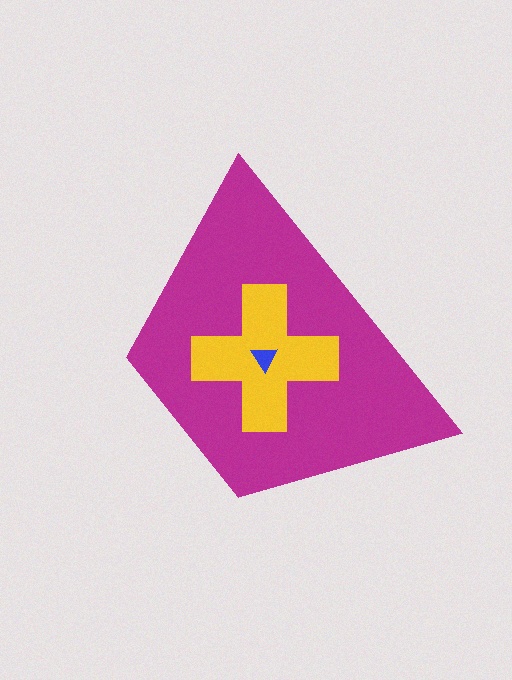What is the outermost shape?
The magenta trapezoid.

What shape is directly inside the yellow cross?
The blue triangle.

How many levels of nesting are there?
3.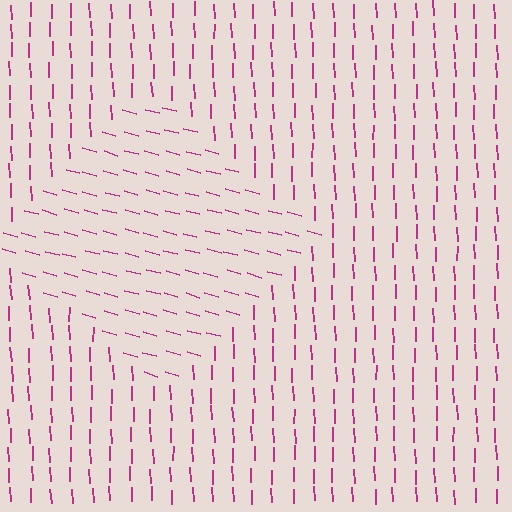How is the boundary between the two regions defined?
The boundary is defined purely by a change in line orientation (approximately 72 degrees difference). All lines are the same color and thickness.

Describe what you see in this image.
The image is filled with small magenta line segments. A diamond region in the image has lines oriented differently from the surrounding lines, creating a visible texture boundary.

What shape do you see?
I see a diamond.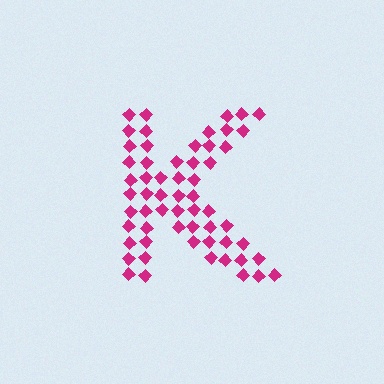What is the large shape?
The large shape is the letter K.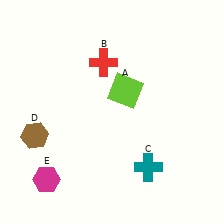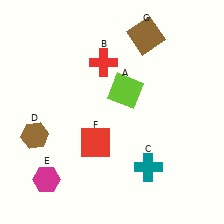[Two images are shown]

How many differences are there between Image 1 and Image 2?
There are 2 differences between the two images.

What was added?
A red square (F), a brown square (G) were added in Image 2.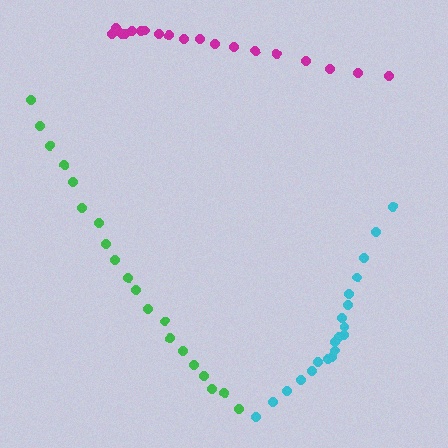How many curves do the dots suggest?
There are 3 distinct paths.